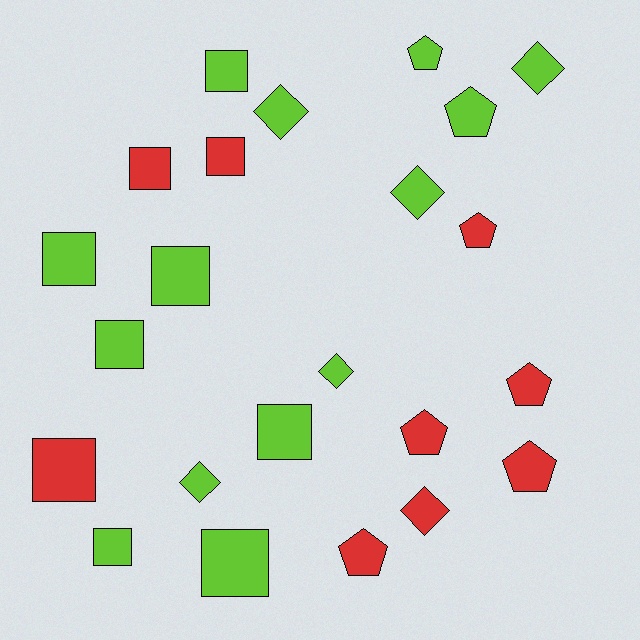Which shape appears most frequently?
Square, with 10 objects.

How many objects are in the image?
There are 23 objects.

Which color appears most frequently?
Lime, with 14 objects.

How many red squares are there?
There are 3 red squares.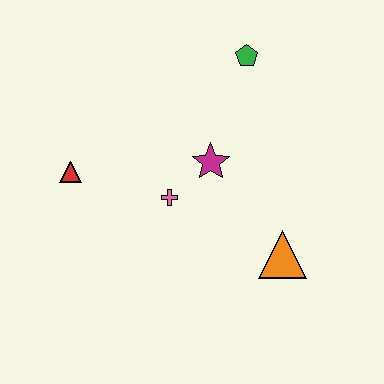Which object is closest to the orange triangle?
The magenta star is closest to the orange triangle.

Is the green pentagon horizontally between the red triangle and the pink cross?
No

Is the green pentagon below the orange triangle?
No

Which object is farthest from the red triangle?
The orange triangle is farthest from the red triangle.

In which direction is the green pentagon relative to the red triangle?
The green pentagon is to the right of the red triangle.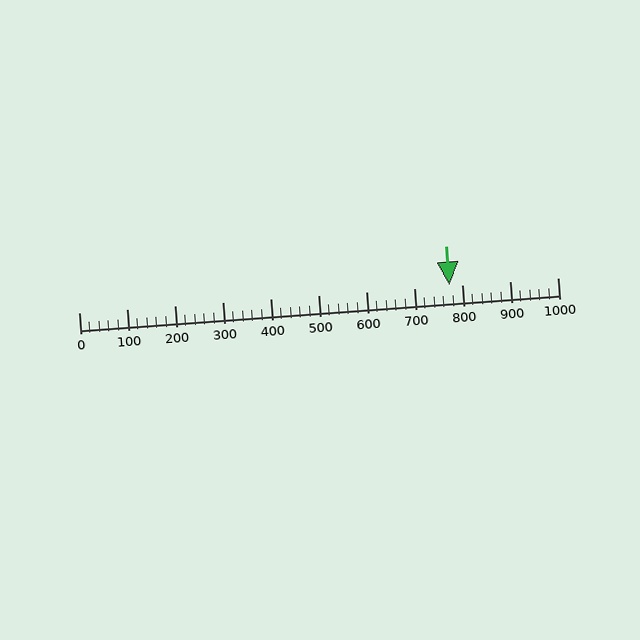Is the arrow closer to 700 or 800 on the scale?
The arrow is closer to 800.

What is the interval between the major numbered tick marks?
The major tick marks are spaced 100 units apart.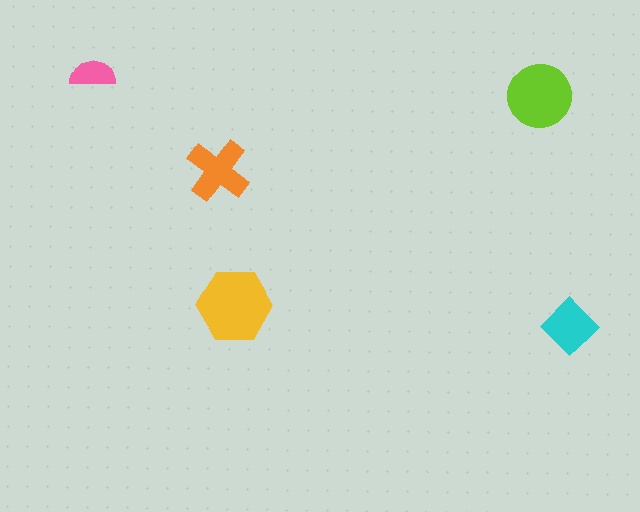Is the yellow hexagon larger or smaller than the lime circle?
Larger.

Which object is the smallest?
The pink semicircle.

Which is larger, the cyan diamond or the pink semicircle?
The cyan diamond.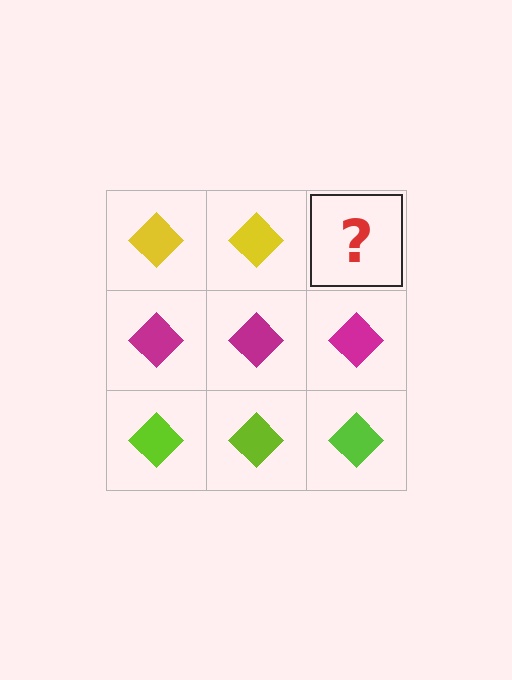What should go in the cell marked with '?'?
The missing cell should contain a yellow diamond.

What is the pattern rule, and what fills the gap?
The rule is that each row has a consistent color. The gap should be filled with a yellow diamond.